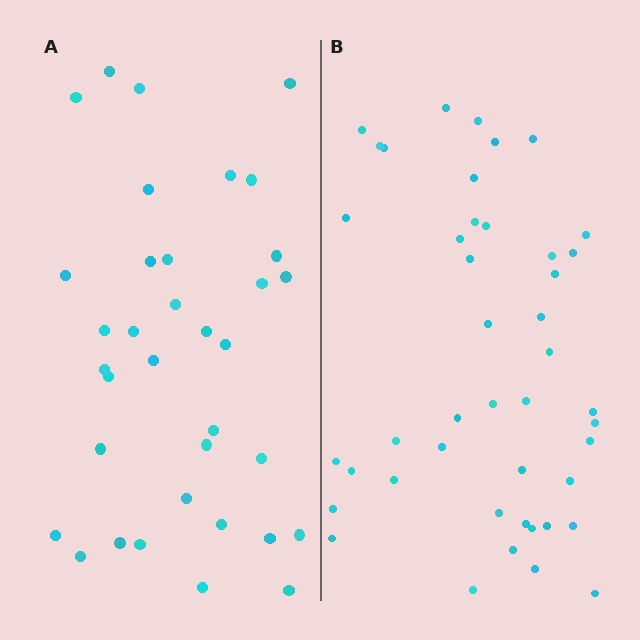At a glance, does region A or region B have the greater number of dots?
Region B (the right region) has more dots.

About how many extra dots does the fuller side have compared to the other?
Region B has roughly 8 or so more dots than region A.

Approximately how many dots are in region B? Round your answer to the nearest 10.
About 40 dots. (The exact count is 44, which rounds to 40.)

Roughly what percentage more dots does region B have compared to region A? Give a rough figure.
About 25% more.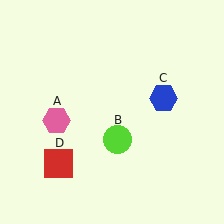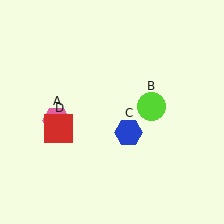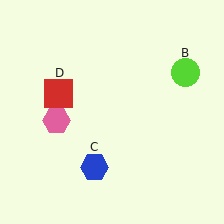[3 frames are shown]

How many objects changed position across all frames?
3 objects changed position: lime circle (object B), blue hexagon (object C), red square (object D).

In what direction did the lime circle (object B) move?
The lime circle (object B) moved up and to the right.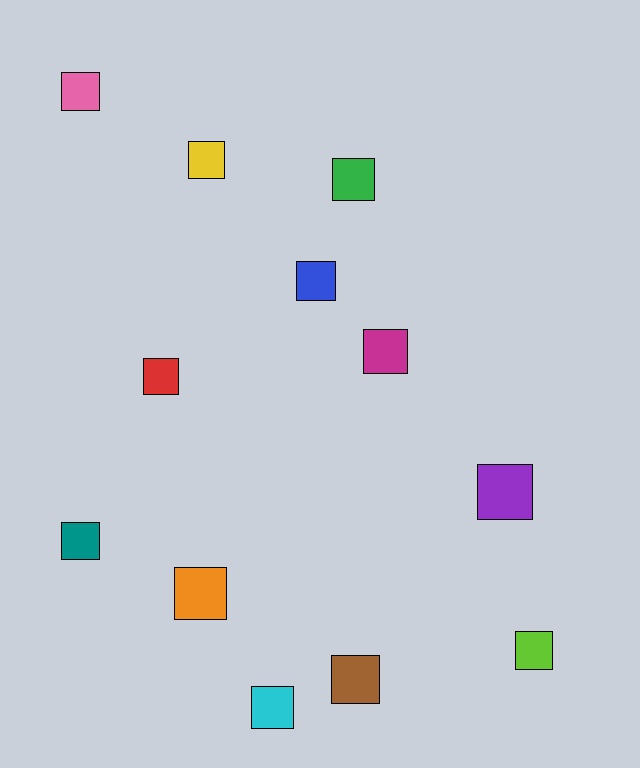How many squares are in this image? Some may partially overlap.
There are 12 squares.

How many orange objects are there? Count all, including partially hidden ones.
There is 1 orange object.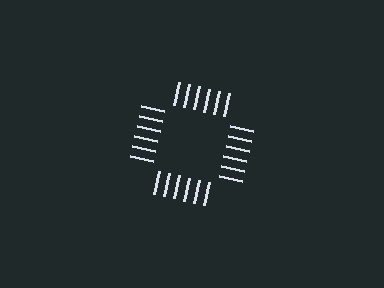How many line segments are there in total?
24 — 6 along each of the 4 edges.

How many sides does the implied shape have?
4 sides — the line-ends trace a square.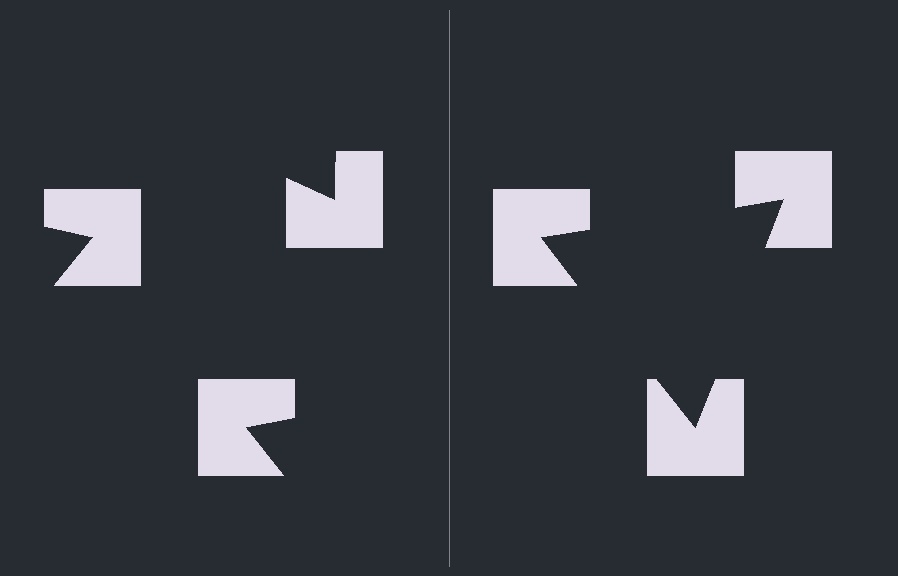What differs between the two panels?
The notched squares are positioned identically on both sides; only the wedge orientations differ. On the right they align to a triangle; on the left they are misaligned.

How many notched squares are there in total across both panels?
6 — 3 on each side.